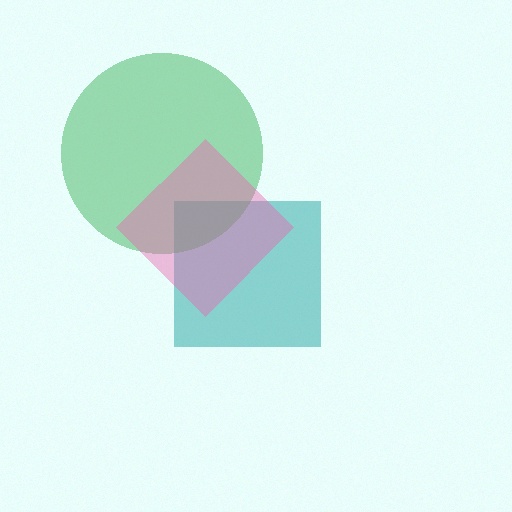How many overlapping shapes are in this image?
There are 3 overlapping shapes in the image.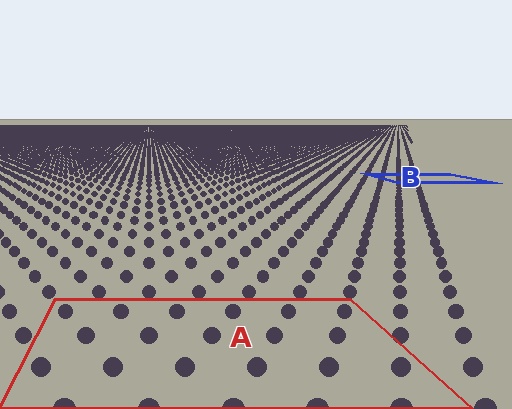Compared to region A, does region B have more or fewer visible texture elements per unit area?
Region B has more texture elements per unit area — they are packed more densely because it is farther away.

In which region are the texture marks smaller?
The texture marks are smaller in region B, because it is farther away.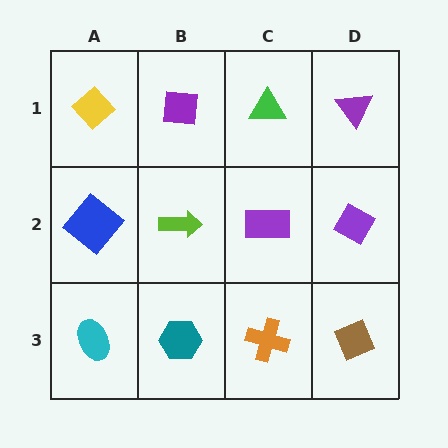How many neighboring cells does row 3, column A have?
2.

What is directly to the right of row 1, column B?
A green triangle.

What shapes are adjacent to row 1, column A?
A blue diamond (row 2, column A), a purple square (row 1, column B).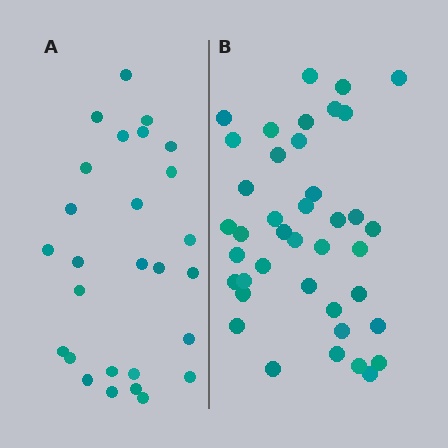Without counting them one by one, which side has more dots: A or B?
Region B (the right region) has more dots.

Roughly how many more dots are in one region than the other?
Region B has approximately 15 more dots than region A.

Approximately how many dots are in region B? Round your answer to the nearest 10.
About 40 dots.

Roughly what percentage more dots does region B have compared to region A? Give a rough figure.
About 50% more.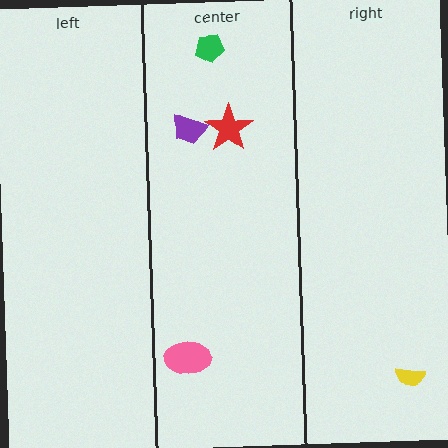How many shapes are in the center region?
4.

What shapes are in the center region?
The red star, the purple trapezoid, the green pentagon, the pink ellipse.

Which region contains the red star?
The center region.